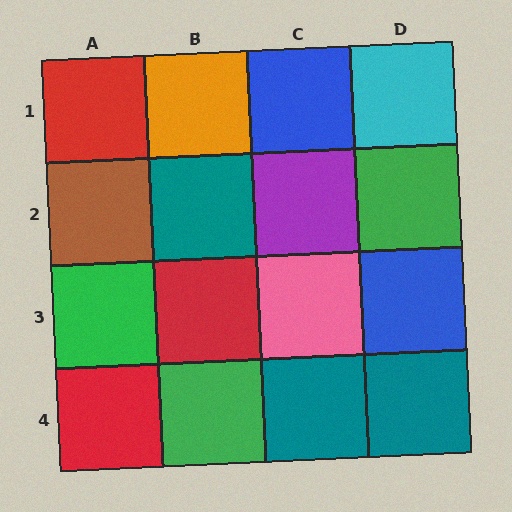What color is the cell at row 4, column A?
Red.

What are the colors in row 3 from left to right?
Green, red, pink, blue.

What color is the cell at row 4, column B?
Green.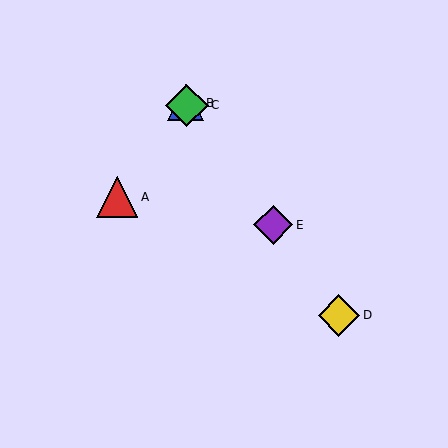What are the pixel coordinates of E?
Object E is at (273, 225).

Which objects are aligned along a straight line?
Objects B, C, D, E are aligned along a straight line.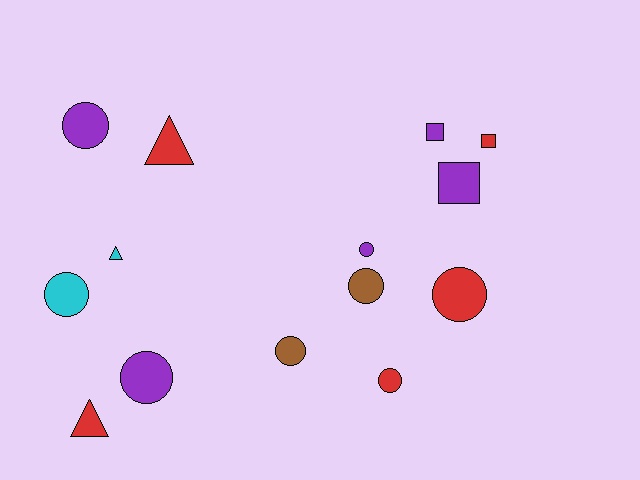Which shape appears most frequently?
Circle, with 8 objects.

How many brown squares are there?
There are no brown squares.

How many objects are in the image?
There are 14 objects.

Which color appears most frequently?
Purple, with 5 objects.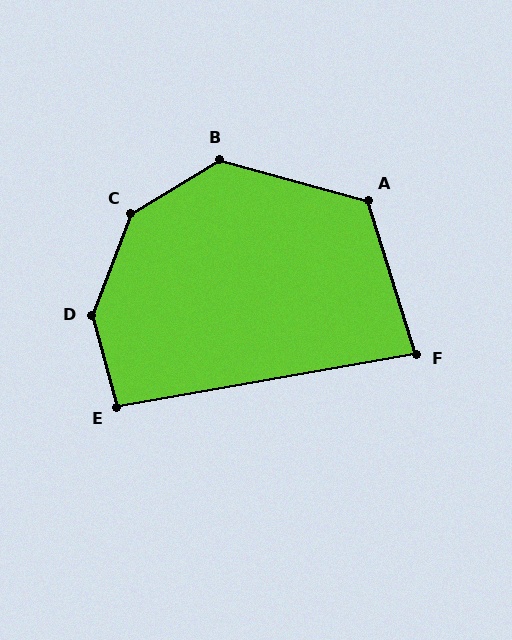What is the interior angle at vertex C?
Approximately 142 degrees (obtuse).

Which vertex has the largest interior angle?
D, at approximately 144 degrees.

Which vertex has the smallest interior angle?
F, at approximately 83 degrees.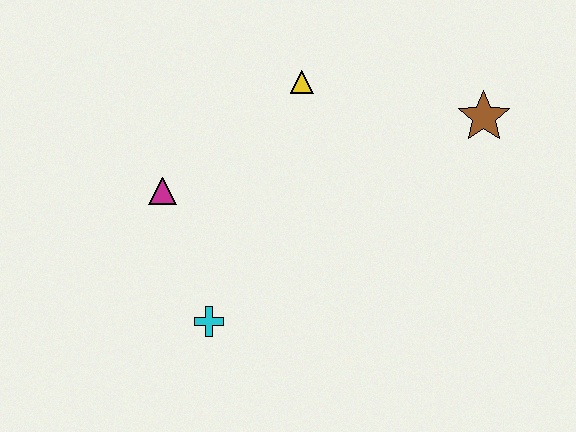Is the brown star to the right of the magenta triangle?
Yes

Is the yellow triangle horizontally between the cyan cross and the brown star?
Yes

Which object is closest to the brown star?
The yellow triangle is closest to the brown star.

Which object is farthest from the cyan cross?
The brown star is farthest from the cyan cross.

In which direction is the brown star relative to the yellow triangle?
The brown star is to the right of the yellow triangle.